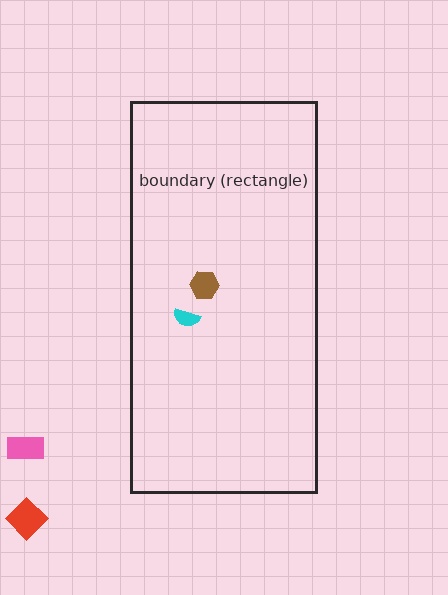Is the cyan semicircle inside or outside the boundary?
Inside.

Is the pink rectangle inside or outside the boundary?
Outside.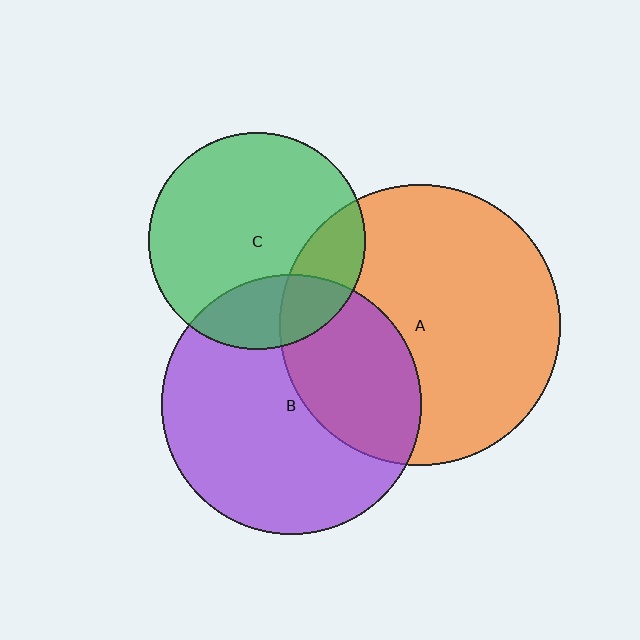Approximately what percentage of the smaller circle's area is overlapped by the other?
Approximately 20%.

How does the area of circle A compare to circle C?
Approximately 1.7 times.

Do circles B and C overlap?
Yes.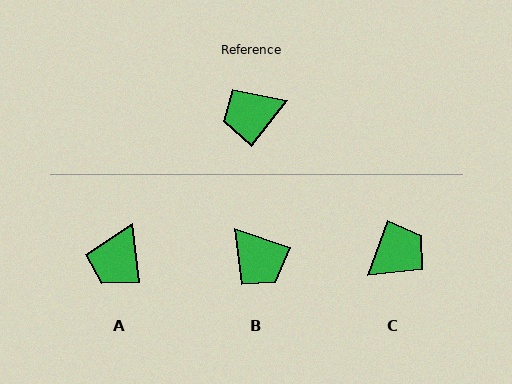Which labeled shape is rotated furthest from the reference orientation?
C, about 162 degrees away.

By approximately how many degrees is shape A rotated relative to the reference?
Approximately 44 degrees counter-clockwise.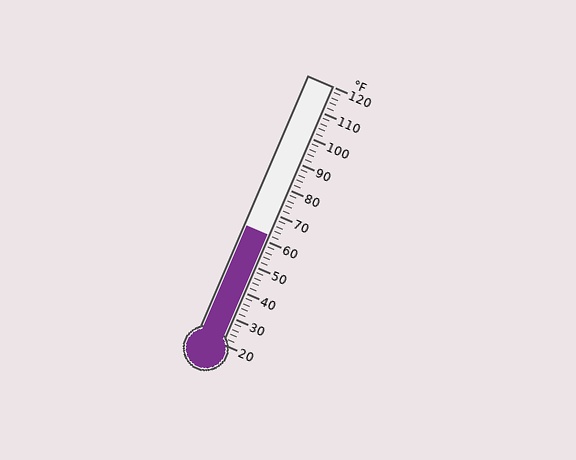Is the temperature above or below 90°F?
The temperature is below 90°F.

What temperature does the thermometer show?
The thermometer shows approximately 62°F.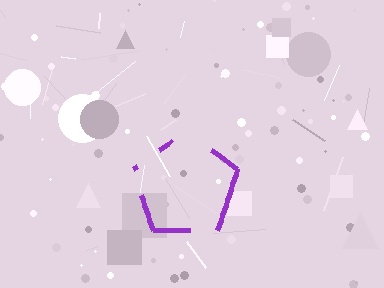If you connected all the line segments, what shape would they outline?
They would outline a pentagon.